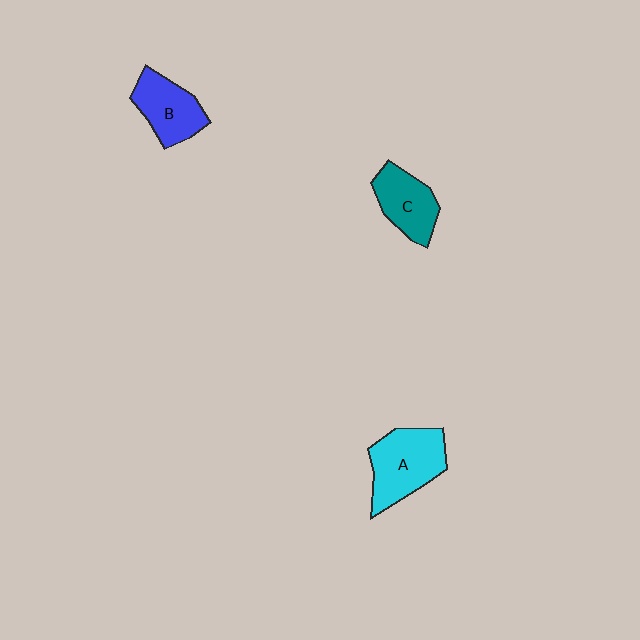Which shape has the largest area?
Shape A (cyan).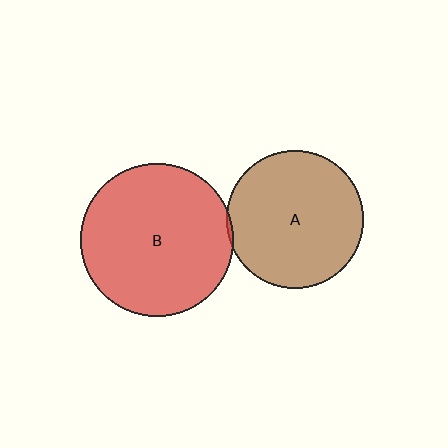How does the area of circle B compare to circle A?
Approximately 1.2 times.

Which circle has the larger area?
Circle B (red).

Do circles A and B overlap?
Yes.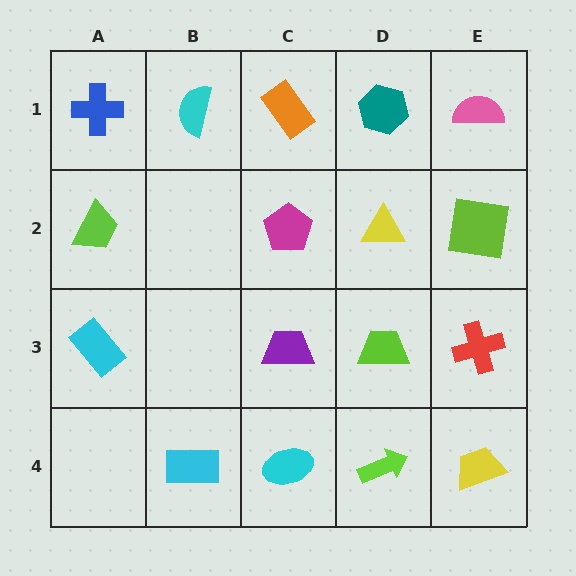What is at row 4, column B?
A cyan rectangle.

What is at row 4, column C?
A cyan ellipse.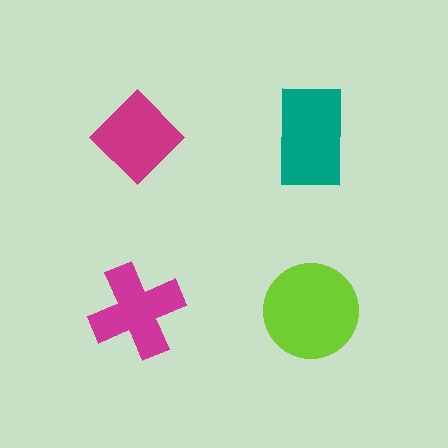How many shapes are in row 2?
2 shapes.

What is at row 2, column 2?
A lime circle.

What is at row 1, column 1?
A magenta diamond.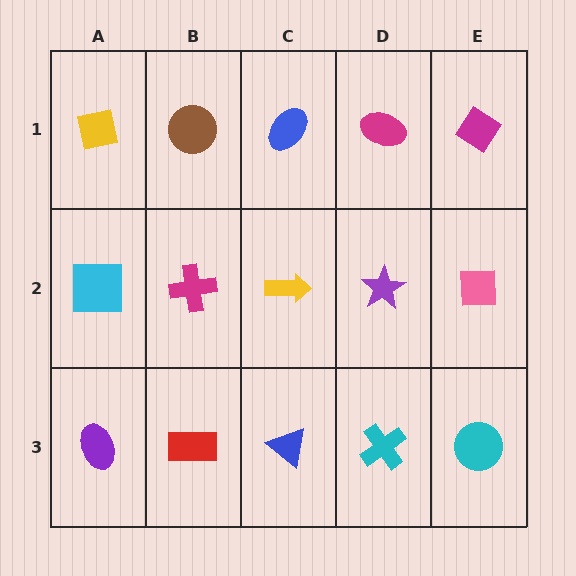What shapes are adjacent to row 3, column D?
A purple star (row 2, column D), a blue triangle (row 3, column C), a cyan circle (row 3, column E).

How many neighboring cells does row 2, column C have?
4.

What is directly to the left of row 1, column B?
A yellow square.